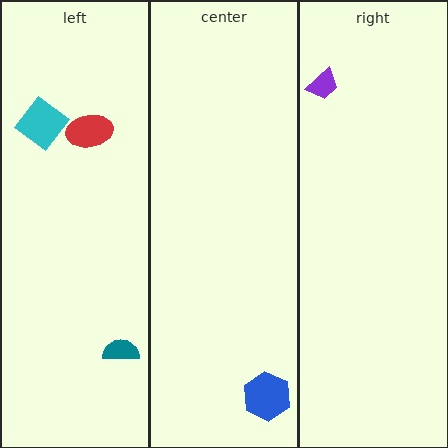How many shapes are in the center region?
1.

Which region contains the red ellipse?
The left region.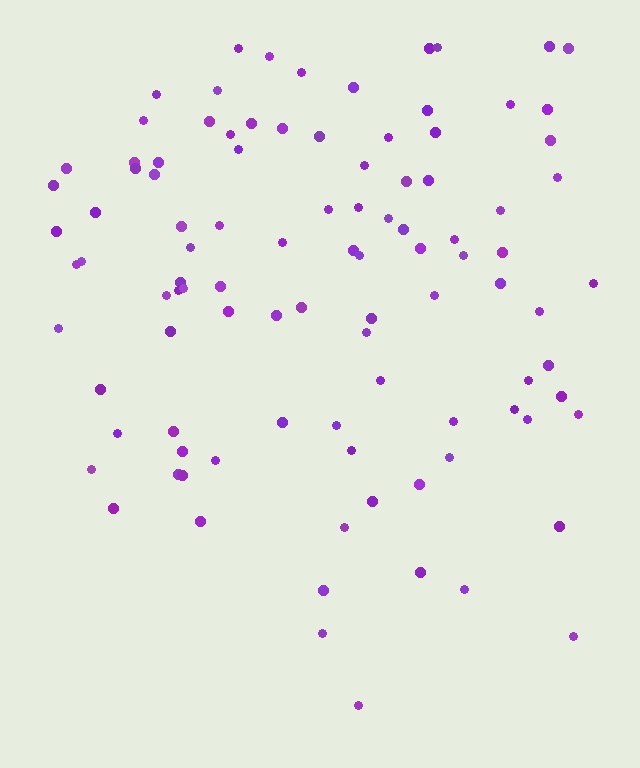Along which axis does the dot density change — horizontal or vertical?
Vertical.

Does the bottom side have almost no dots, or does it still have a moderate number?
Still a moderate number, just noticeably fewer than the top.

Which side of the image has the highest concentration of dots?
The top.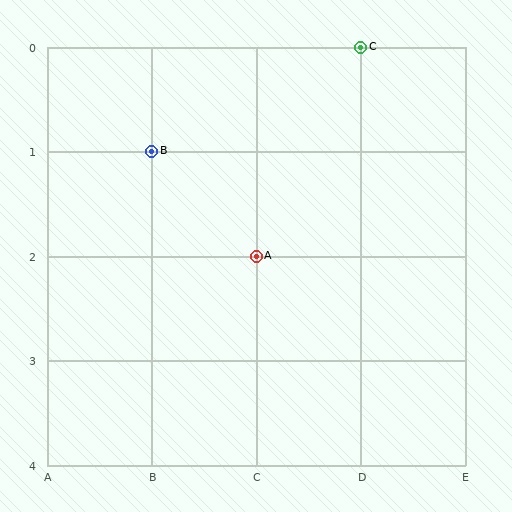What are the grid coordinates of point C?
Point C is at grid coordinates (D, 0).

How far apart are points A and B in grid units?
Points A and B are 1 column and 1 row apart (about 1.4 grid units diagonally).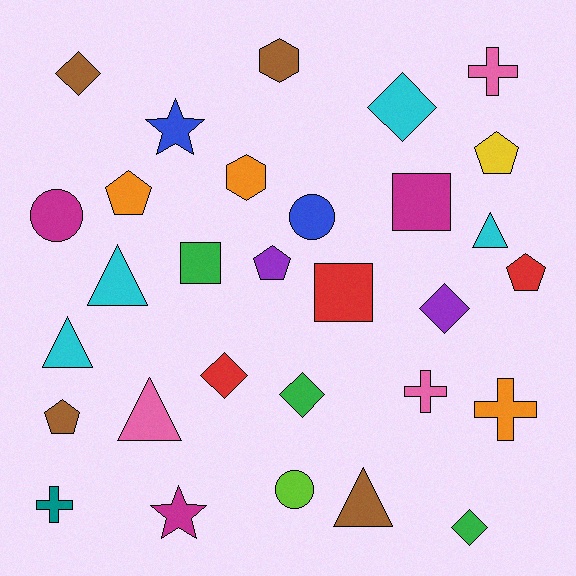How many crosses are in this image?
There are 4 crosses.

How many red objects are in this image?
There are 3 red objects.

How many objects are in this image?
There are 30 objects.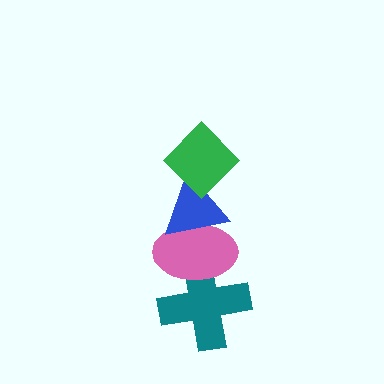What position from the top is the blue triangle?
The blue triangle is 2nd from the top.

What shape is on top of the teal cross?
The pink ellipse is on top of the teal cross.